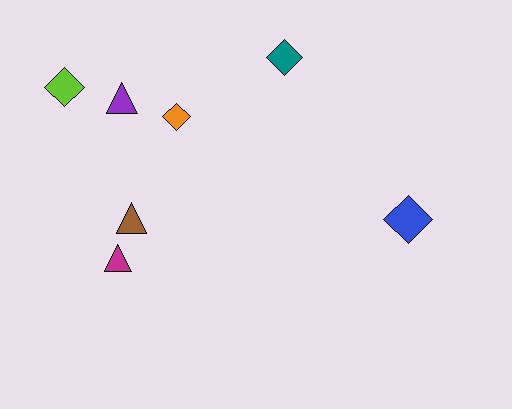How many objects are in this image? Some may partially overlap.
There are 7 objects.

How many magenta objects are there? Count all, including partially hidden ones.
There is 1 magenta object.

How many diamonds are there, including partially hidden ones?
There are 4 diamonds.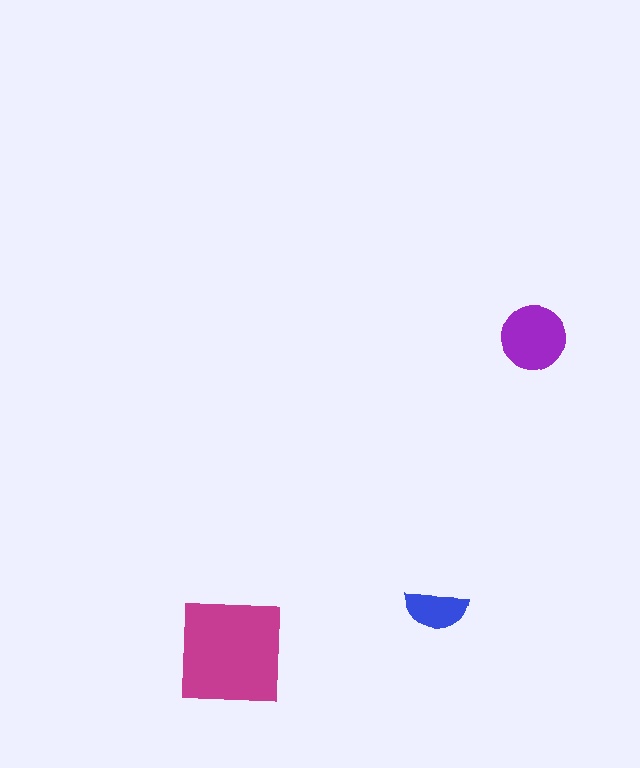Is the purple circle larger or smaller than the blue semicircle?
Larger.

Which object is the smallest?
The blue semicircle.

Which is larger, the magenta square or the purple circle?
The magenta square.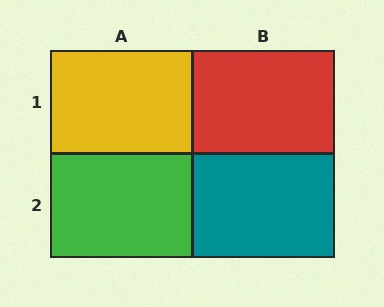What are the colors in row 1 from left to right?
Yellow, red.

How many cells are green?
1 cell is green.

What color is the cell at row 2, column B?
Teal.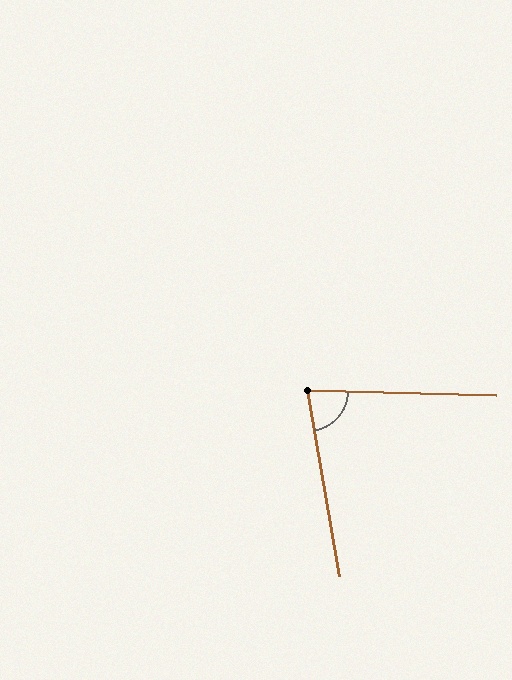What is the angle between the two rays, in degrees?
Approximately 79 degrees.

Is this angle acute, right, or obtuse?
It is acute.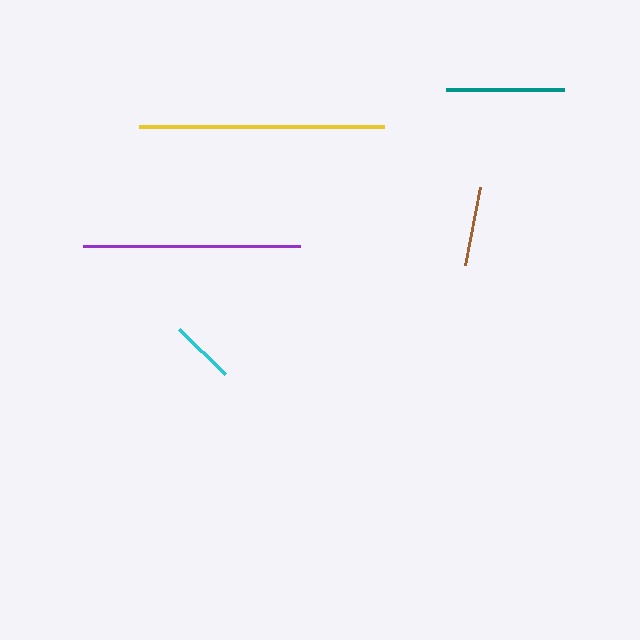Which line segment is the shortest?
The cyan line is the shortest at approximately 65 pixels.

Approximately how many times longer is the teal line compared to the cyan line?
The teal line is approximately 1.8 times the length of the cyan line.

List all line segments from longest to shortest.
From longest to shortest: yellow, purple, teal, brown, cyan.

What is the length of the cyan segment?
The cyan segment is approximately 65 pixels long.